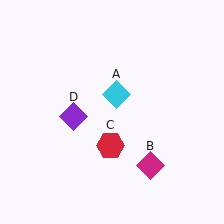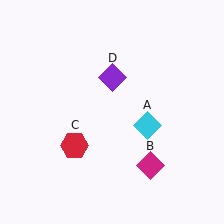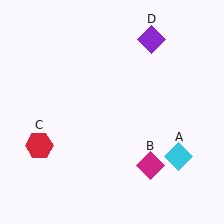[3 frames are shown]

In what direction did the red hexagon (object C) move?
The red hexagon (object C) moved left.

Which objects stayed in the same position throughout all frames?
Magenta diamond (object B) remained stationary.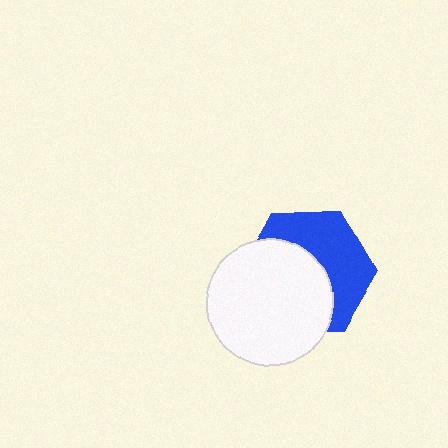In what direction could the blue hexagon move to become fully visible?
The blue hexagon could move toward the upper-right. That would shift it out from behind the white circle entirely.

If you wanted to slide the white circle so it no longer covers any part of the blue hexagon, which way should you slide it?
Slide it toward the lower-left — that is the most direct way to separate the two shapes.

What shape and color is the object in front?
The object in front is a white circle.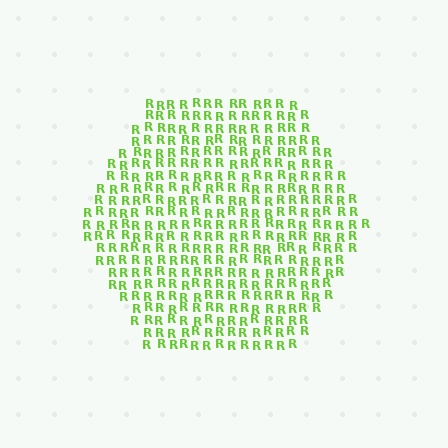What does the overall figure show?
The overall figure shows a hexagon.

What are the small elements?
The small elements are letter R's.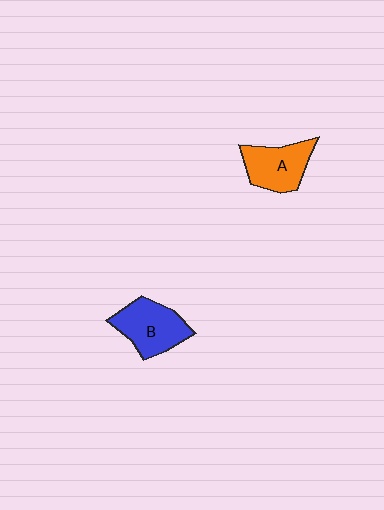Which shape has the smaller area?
Shape A (orange).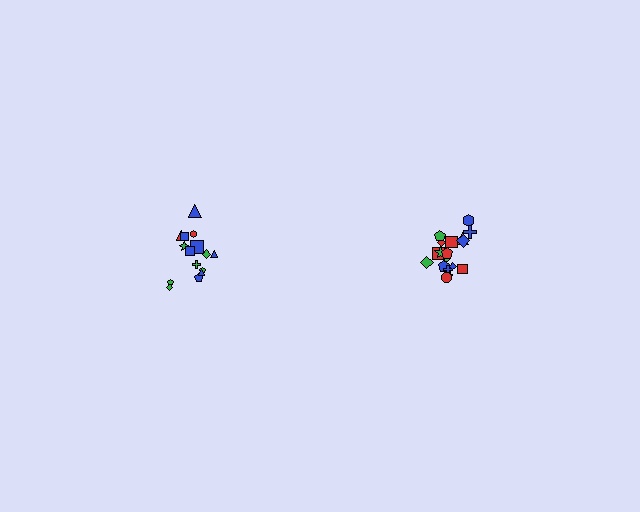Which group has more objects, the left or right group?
The right group.